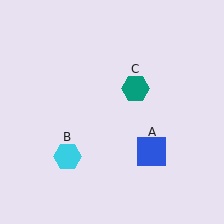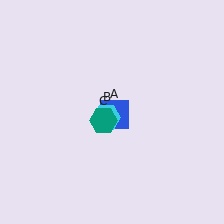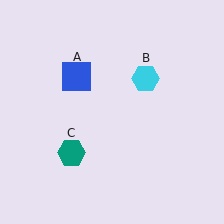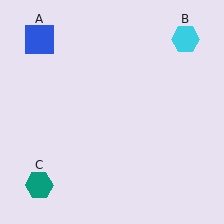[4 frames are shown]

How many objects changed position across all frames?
3 objects changed position: blue square (object A), cyan hexagon (object B), teal hexagon (object C).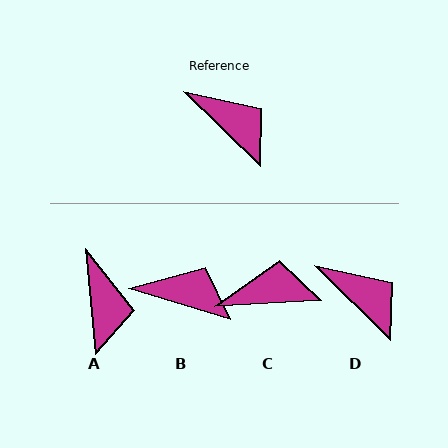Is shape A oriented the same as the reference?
No, it is off by about 40 degrees.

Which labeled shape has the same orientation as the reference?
D.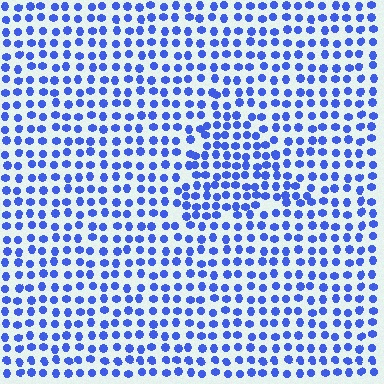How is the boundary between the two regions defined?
The boundary is defined by a change in element density (approximately 1.5x ratio). All elements are the same color, size, and shape.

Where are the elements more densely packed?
The elements are more densely packed inside the triangle boundary.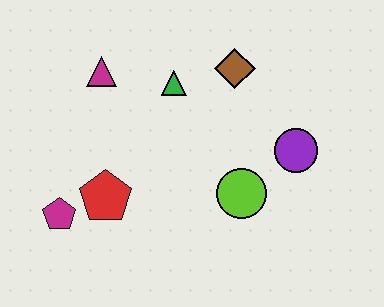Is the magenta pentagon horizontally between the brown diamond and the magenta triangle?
No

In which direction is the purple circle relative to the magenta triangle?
The purple circle is to the right of the magenta triangle.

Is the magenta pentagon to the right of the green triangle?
No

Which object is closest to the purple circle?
The lime circle is closest to the purple circle.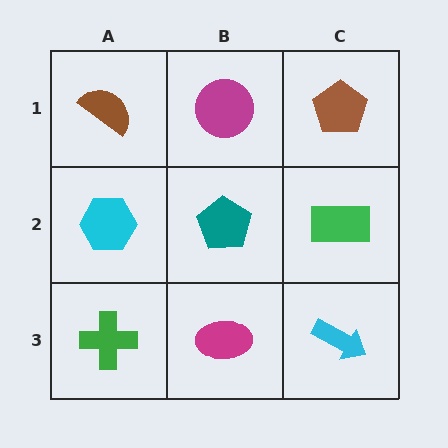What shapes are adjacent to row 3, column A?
A cyan hexagon (row 2, column A), a magenta ellipse (row 3, column B).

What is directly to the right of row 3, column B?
A cyan arrow.